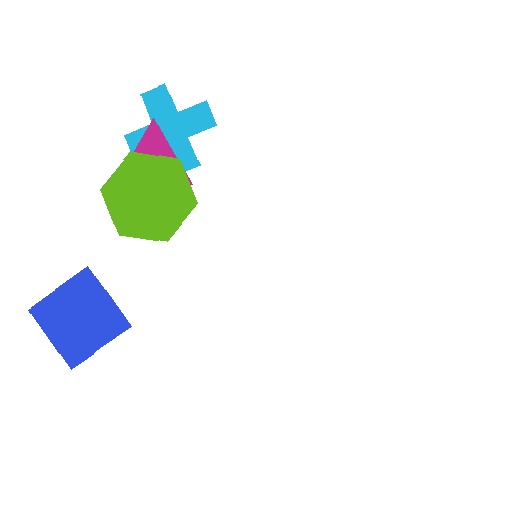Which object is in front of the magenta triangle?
The lime hexagon is in front of the magenta triangle.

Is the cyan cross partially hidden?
Yes, it is partially covered by another shape.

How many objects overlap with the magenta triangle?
2 objects overlap with the magenta triangle.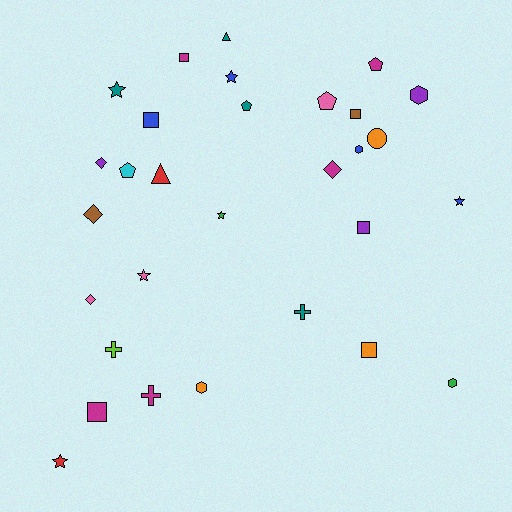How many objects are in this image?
There are 30 objects.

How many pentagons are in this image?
There are 4 pentagons.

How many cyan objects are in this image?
There is 1 cyan object.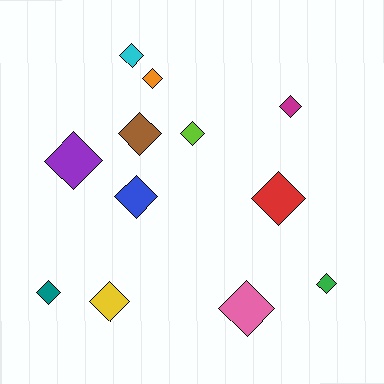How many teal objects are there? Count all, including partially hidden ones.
There is 1 teal object.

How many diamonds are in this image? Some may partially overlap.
There are 12 diamonds.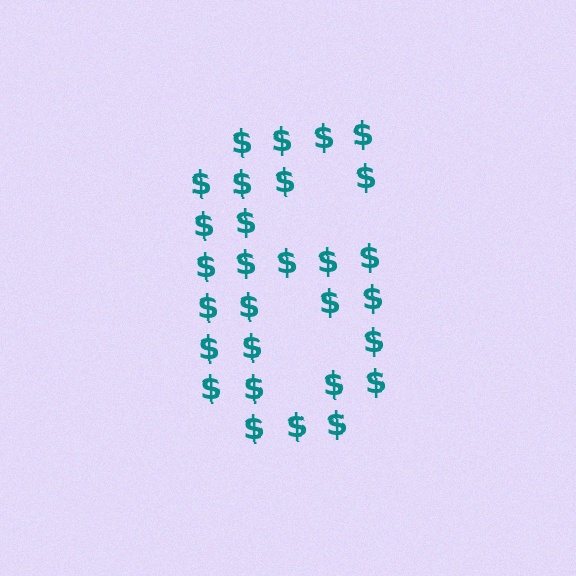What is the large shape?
The large shape is the digit 6.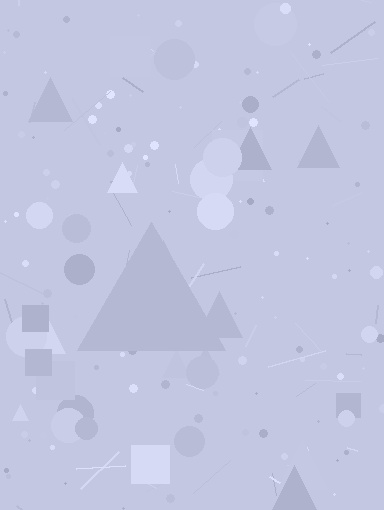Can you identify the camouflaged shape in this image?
The camouflaged shape is a triangle.